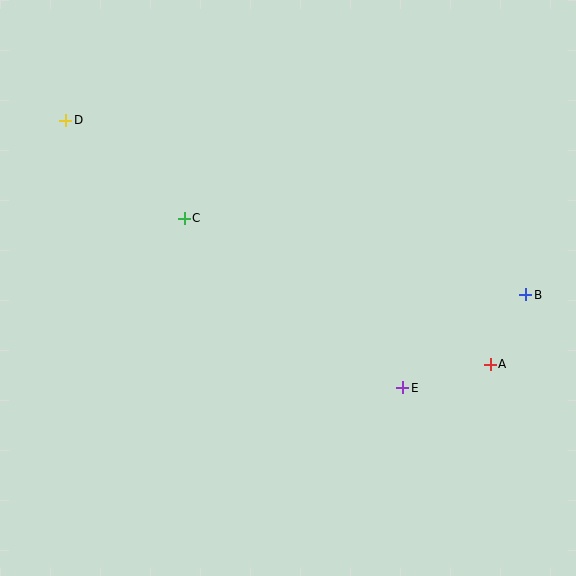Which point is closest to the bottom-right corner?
Point A is closest to the bottom-right corner.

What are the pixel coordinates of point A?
Point A is at (490, 364).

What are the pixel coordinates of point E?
Point E is at (403, 388).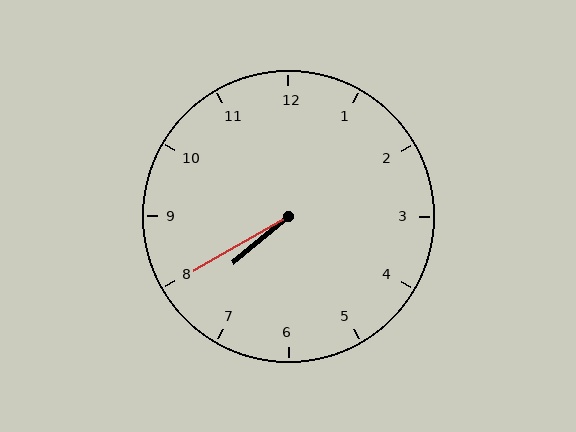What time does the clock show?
7:40.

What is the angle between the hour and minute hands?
Approximately 10 degrees.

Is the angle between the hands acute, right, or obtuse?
It is acute.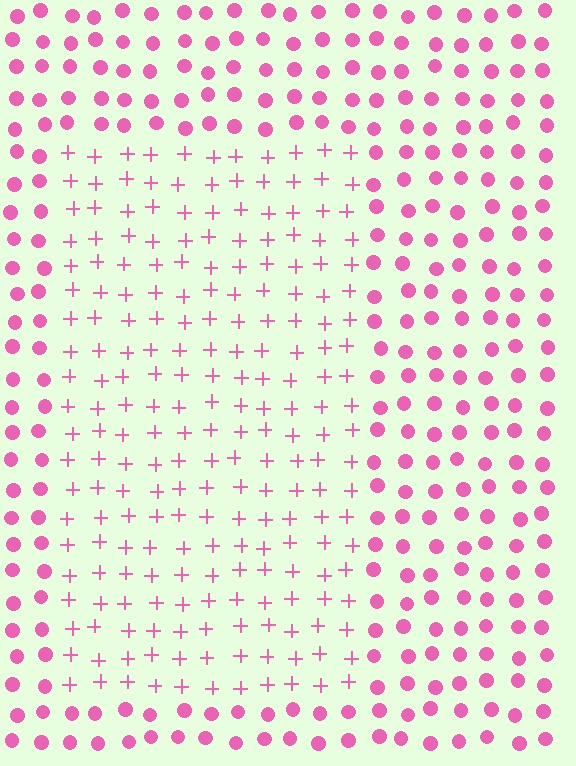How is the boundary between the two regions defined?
The boundary is defined by a change in element shape: plus signs inside vs. circles outside. All elements share the same color and spacing.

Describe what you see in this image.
The image is filled with small pink elements arranged in a uniform grid. A rectangle-shaped region contains plus signs, while the surrounding area contains circles. The boundary is defined purely by the change in element shape.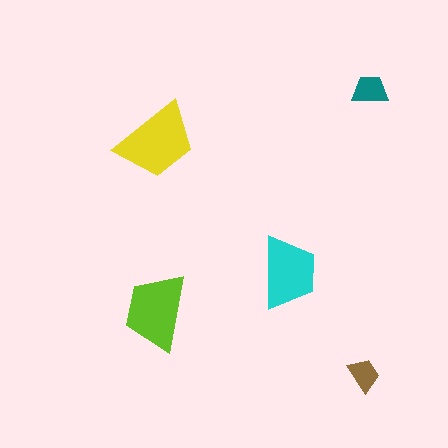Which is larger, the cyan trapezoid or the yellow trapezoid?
The yellow one.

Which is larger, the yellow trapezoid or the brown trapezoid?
The yellow one.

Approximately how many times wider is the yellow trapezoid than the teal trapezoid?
About 2 times wider.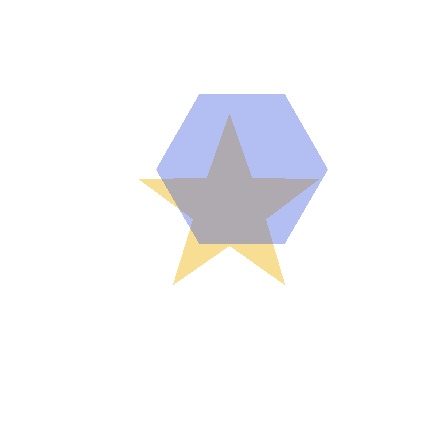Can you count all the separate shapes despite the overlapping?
Yes, there are 2 separate shapes.